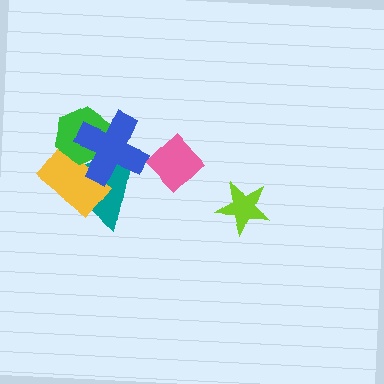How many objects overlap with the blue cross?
3 objects overlap with the blue cross.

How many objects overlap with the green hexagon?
3 objects overlap with the green hexagon.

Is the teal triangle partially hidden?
Yes, it is partially covered by another shape.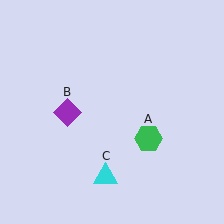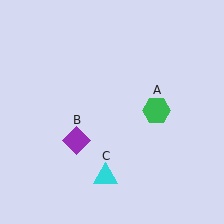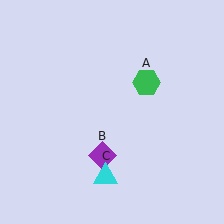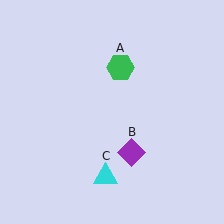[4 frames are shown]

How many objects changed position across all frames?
2 objects changed position: green hexagon (object A), purple diamond (object B).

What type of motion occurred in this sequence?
The green hexagon (object A), purple diamond (object B) rotated counterclockwise around the center of the scene.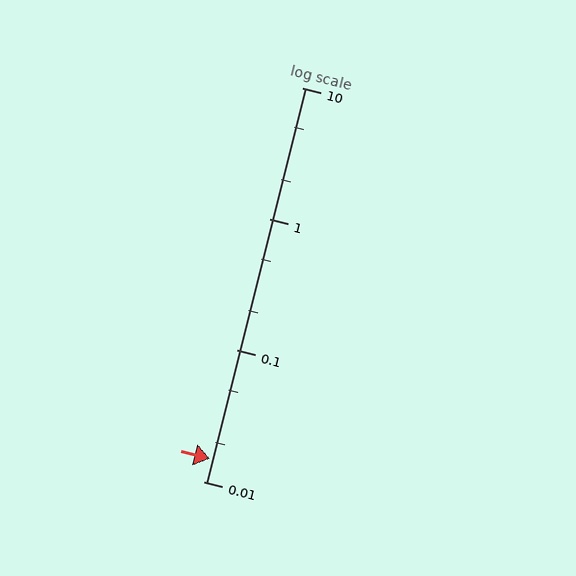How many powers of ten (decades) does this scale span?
The scale spans 3 decades, from 0.01 to 10.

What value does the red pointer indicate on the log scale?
The pointer indicates approximately 0.015.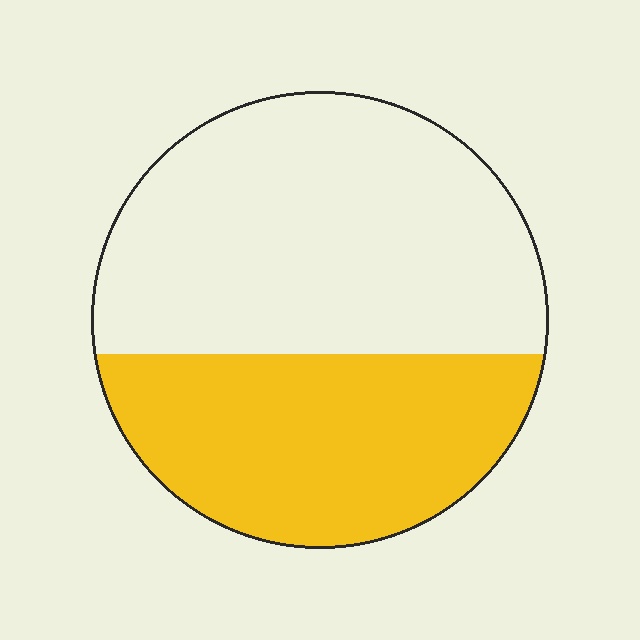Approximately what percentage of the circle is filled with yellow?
Approximately 40%.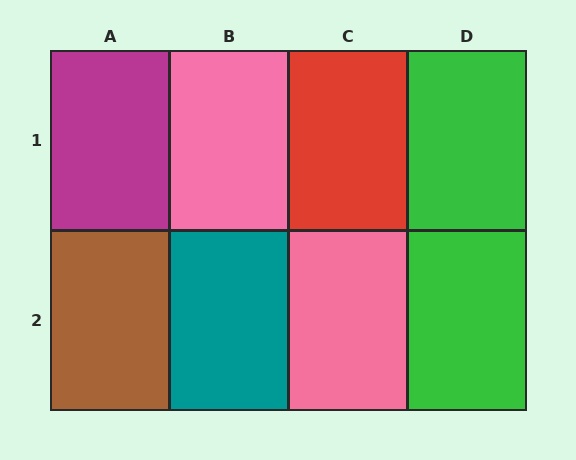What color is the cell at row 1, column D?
Green.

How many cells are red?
1 cell is red.